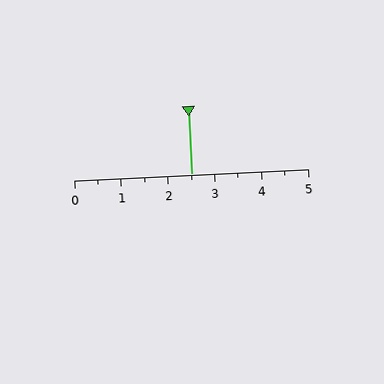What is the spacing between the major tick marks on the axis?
The major ticks are spaced 1 apart.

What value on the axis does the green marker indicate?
The marker indicates approximately 2.5.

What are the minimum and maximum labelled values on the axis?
The axis runs from 0 to 5.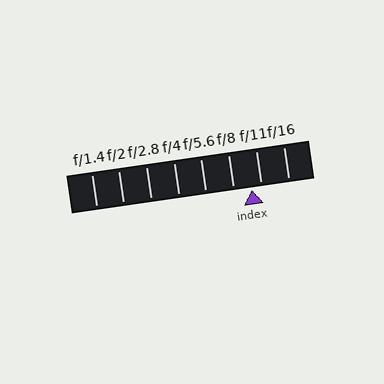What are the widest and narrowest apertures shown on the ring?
The widest aperture shown is f/1.4 and the narrowest is f/16.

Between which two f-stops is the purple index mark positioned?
The index mark is between f/8 and f/11.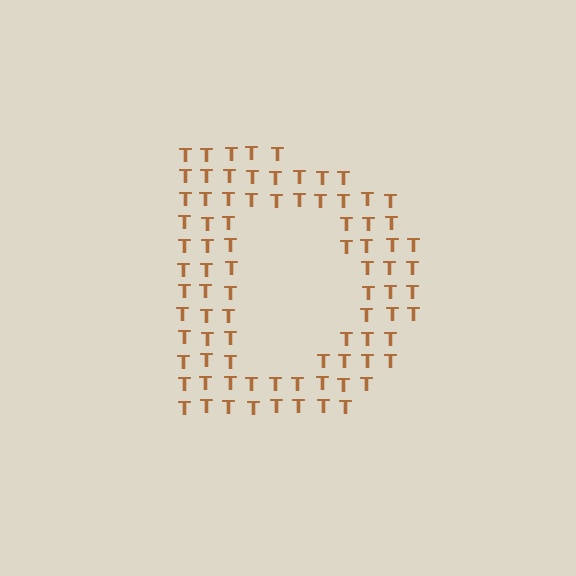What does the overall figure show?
The overall figure shows the letter D.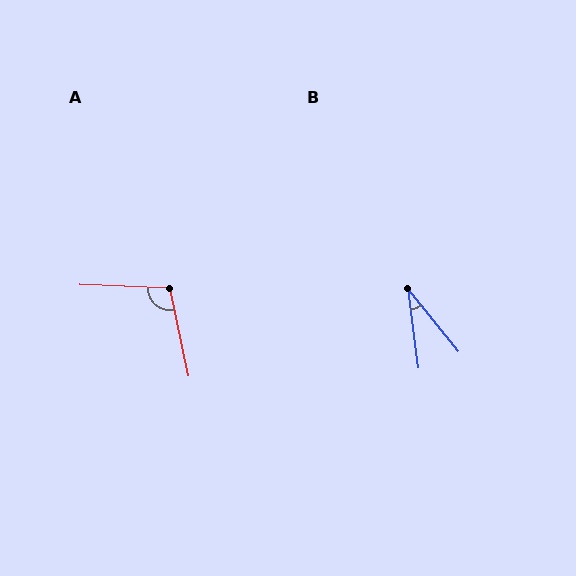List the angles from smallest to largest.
B (32°), A (104°).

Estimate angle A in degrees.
Approximately 104 degrees.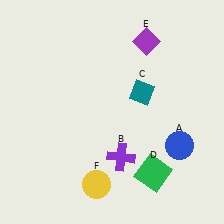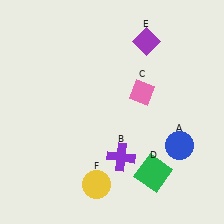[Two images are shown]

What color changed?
The diamond (C) changed from teal in Image 1 to pink in Image 2.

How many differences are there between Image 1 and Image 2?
There is 1 difference between the two images.